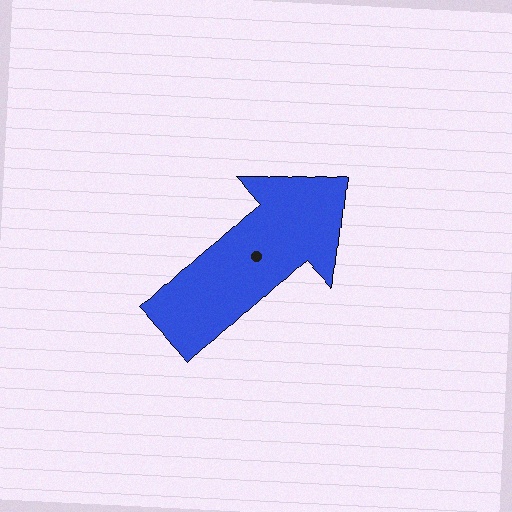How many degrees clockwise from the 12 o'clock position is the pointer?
Approximately 47 degrees.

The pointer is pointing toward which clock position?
Roughly 2 o'clock.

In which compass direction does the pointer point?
Northeast.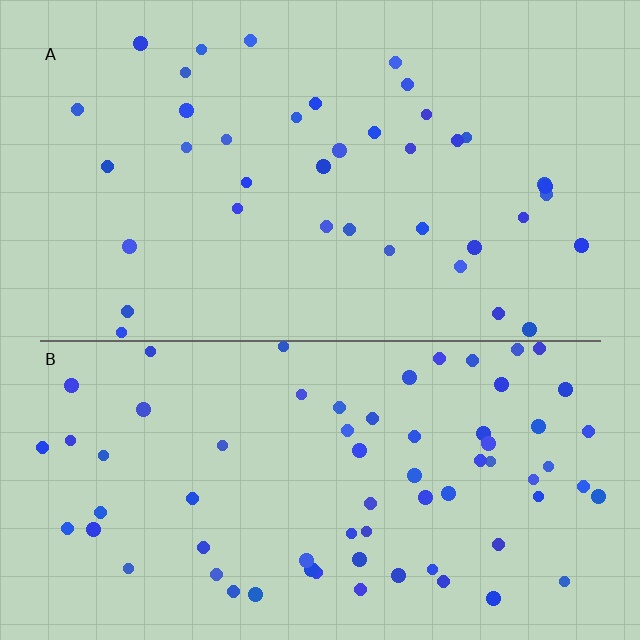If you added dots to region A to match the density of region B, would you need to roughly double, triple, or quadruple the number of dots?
Approximately double.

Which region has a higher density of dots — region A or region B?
B (the bottom).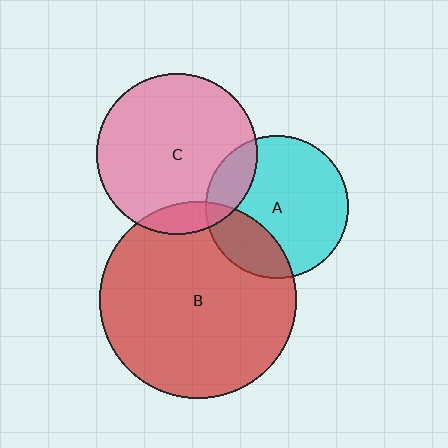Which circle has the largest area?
Circle B (red).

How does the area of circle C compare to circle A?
Approximately 1.3 times.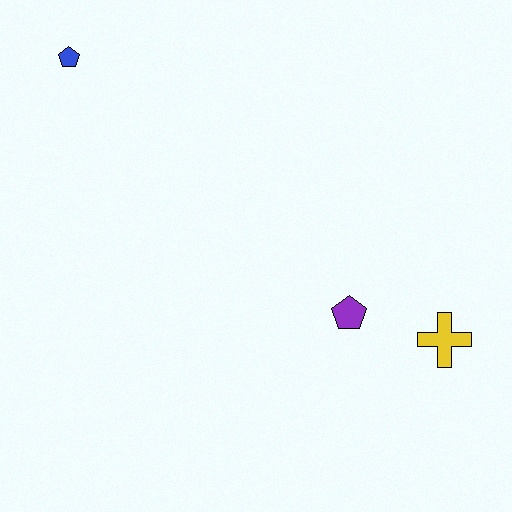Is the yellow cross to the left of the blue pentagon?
No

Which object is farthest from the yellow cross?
The blue pentagon is farthest from the yellow cross.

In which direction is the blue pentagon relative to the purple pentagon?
The blue pentagon is to the left of the purple pentagon.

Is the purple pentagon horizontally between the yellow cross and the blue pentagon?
Yes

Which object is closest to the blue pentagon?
The purple pentagon is closest to the blue pentagon.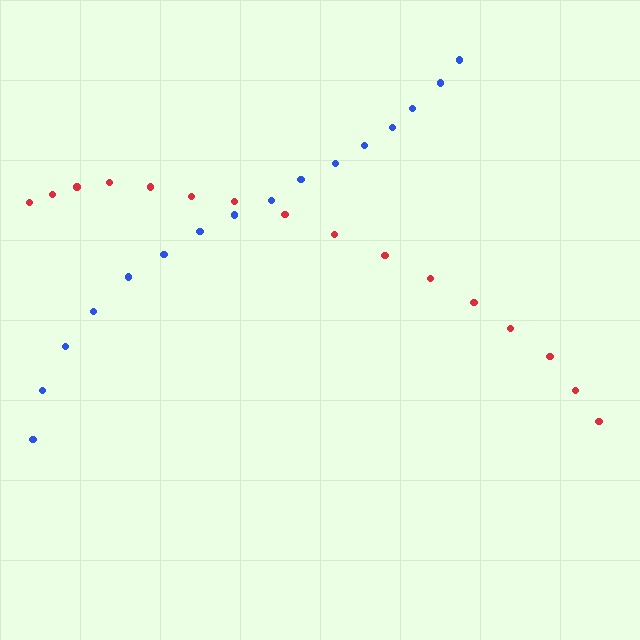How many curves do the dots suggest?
There are 2 distinct paths.